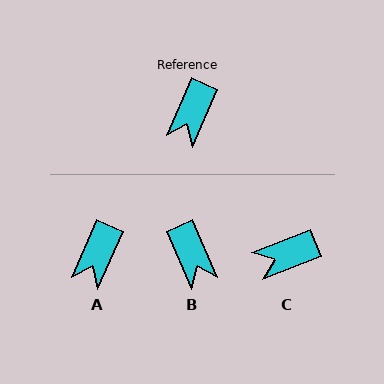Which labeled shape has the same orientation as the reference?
A.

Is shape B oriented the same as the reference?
No, it is off by about 48 degrees.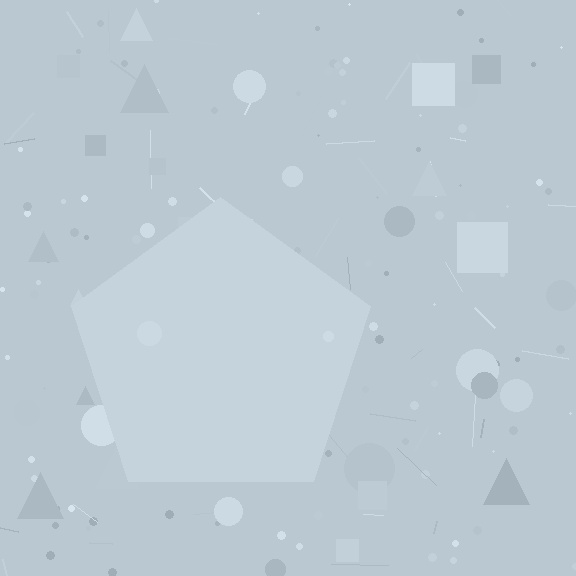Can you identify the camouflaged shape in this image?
The camouflaged shape is a pentagon.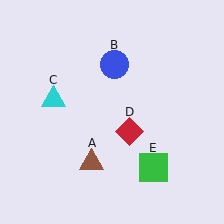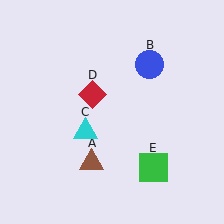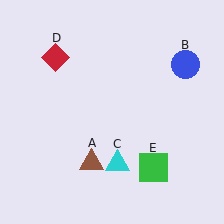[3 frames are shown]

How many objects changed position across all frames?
3 objects changed position: blue circle (object B), cyan triangle (object C), red diamond (object D).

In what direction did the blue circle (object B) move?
The blue circle (object B) moved right.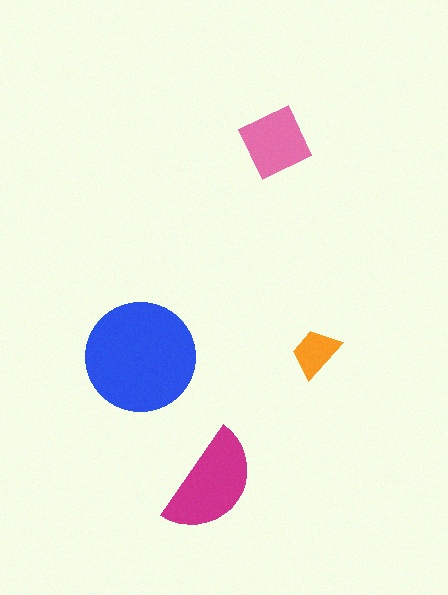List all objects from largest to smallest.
The blue circle, the magenta semicircle, the pink diamond, the orange trapezoid.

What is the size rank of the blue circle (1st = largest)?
1st.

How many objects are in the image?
There are 4 objects in the image.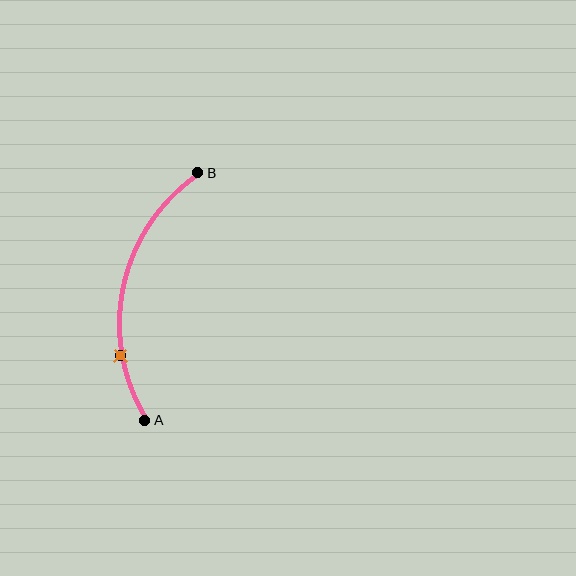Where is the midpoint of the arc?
The arc midpoint is the point on the curve farthest from the straight line joining A and B. It sits to the left of that line.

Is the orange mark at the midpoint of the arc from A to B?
No. The orange mark lies on the arc but is closer to endpoint A. The arc midpoint would be at the point on the curve equidistant along the arc from both A and B.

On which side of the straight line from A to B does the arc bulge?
The arc bulges to the left of the straight line connecting A and B.